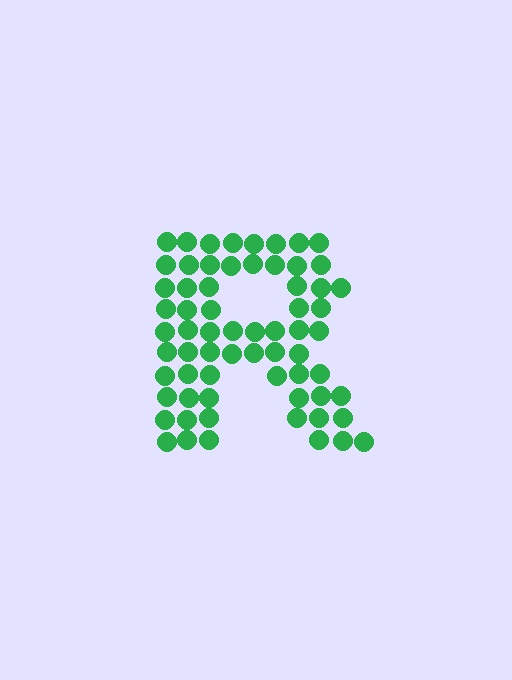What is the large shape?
The large shape is the letter R.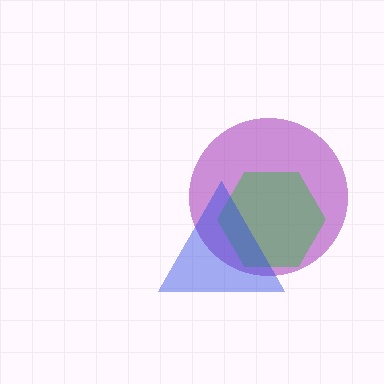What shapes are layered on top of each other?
The layered shapes are: a purple circle, a green hexagon, a blue triangle.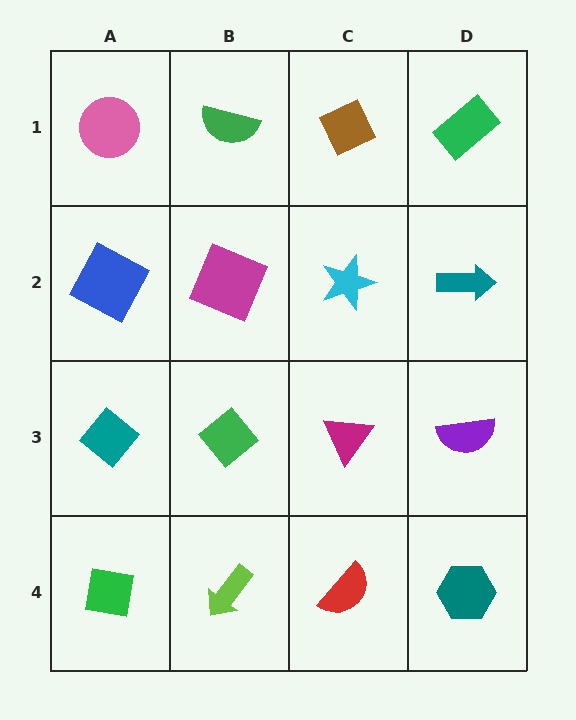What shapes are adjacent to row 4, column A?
A teal diamond (row 3, column A), a lime arrow (row 4, column B).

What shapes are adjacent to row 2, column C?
A brown diamond (row 1, column C), a magenta triangle (row 3, column C), a magenta square (row 2, column B), a teal arrow (row 2, column D).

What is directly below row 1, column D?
A teal arrow.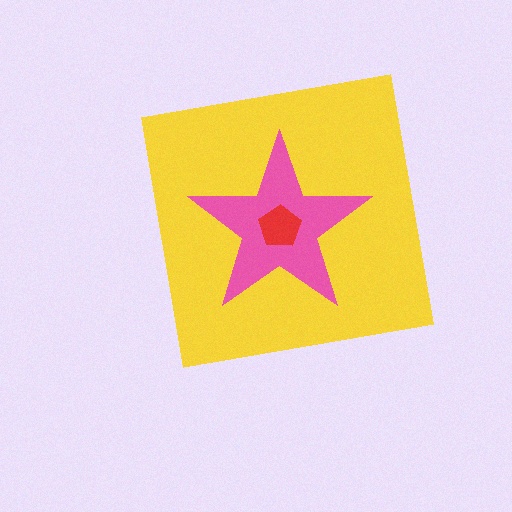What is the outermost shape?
The yellow square.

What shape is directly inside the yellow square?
The pink star.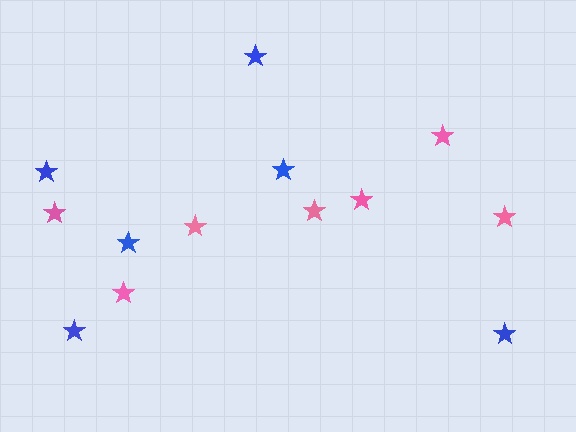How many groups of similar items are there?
There are 2 groups: one group of blue stars (6) and one group of pink stars (7).